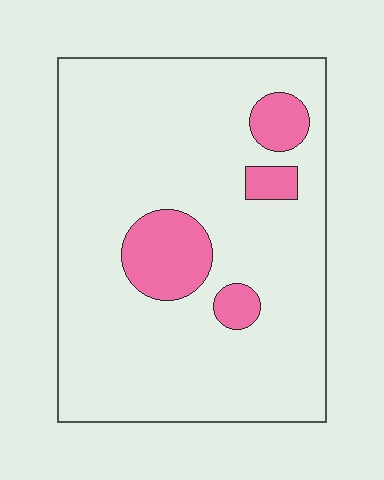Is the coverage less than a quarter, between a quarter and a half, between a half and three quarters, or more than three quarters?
Less than a quarter.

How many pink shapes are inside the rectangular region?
4.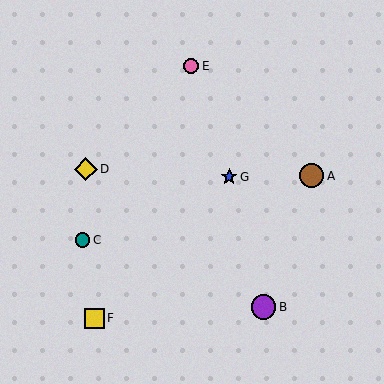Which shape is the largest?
The purple circle (labeled B) is the largest.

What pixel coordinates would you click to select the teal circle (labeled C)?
Click at (83, 240) to select the teal circle C.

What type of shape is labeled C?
Shape C is a teal circle.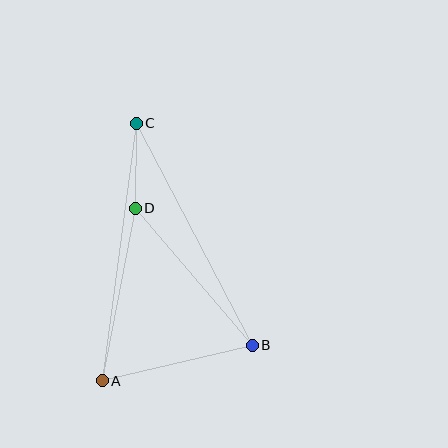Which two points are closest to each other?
Points C and D are closest to each other.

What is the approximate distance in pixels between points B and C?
The distance between B and C is approximately 251 pixels.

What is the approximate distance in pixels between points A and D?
The distance between A and D is approximately 176 pixels.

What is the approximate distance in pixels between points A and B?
The distance between A and B is approximately 154 pixels.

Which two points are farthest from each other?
Points A and C are farthest from each other.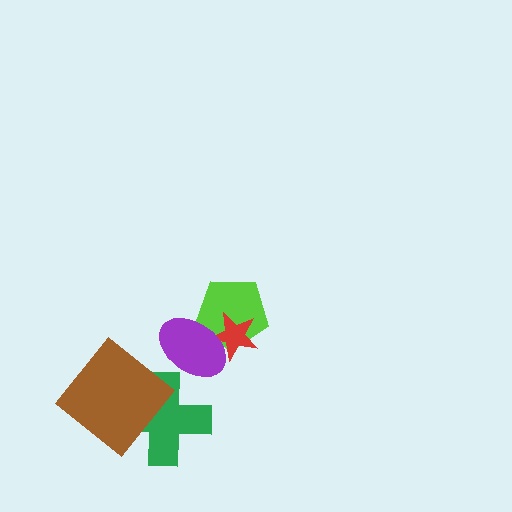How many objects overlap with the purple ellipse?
2 objects overlap with the purple ellipse.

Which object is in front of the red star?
The purple ellipse is in front of the red star.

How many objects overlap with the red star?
2 objects overlap with the red star.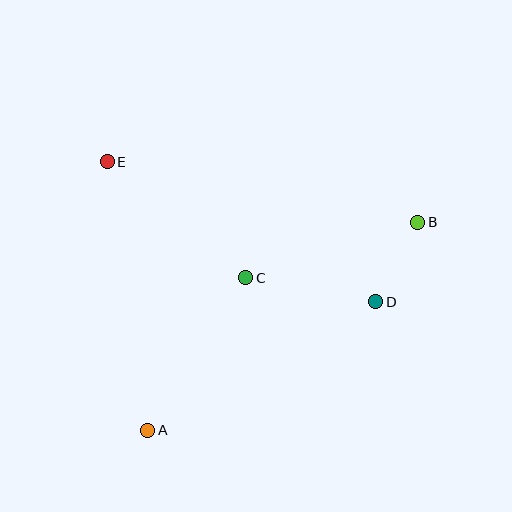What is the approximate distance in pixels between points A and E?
The distance between A and E is approximately 272 pixels.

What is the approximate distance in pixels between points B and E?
The distance between B and E is approximately 316 pixels.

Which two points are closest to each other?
Points B and D are closest to each other.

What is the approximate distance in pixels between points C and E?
The distance between C and E is approximately 181 pixels.